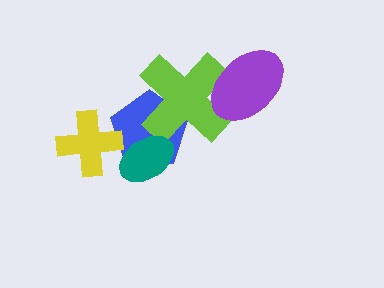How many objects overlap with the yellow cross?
1 object overlaps with the yellow cross.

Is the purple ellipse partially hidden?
No, no other shape covers it.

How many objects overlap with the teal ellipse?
1 object overlaps with the teal ellipse.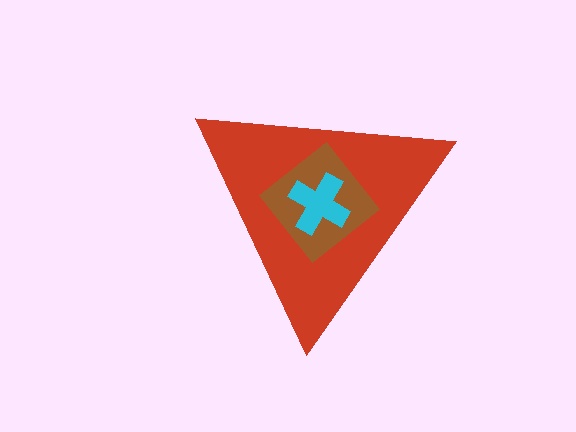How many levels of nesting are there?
3.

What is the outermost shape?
The red triangle.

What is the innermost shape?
The cyan cross.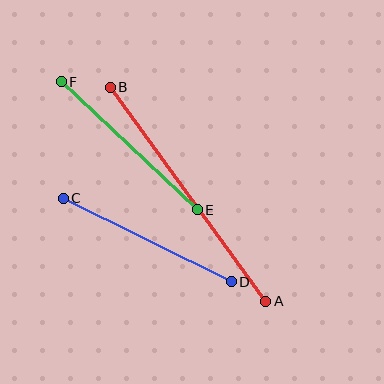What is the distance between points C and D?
The distance is approximately 188 pixels.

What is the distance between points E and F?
The distance is approximately 186 pixels.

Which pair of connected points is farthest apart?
Points A and B are farthest apart.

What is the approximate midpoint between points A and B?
The midpoint is at approximately (188, 194) pixels.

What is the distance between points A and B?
The distance is approximately 265 pixels.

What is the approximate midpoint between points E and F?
The midpoint is at approximately (129, 146) pixels.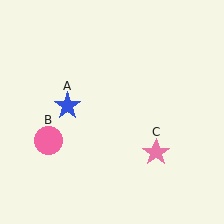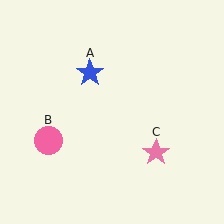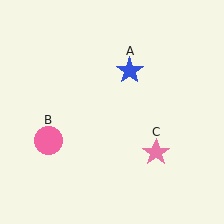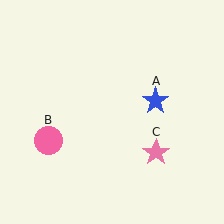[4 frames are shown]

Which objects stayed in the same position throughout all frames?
Pink circle (object B) and pink star (object C) remained stationary.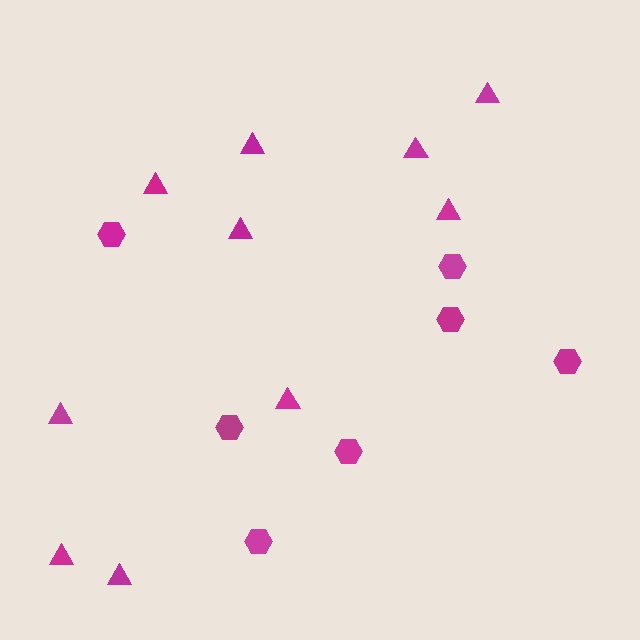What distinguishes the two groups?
There are 2 groups: one group of triangles (10) and one group of hexagons (7).